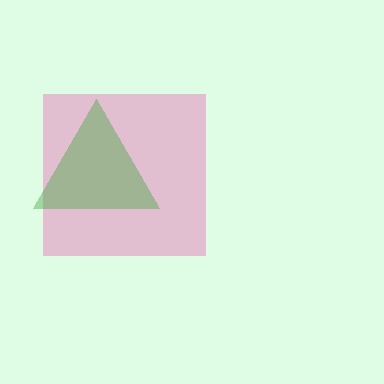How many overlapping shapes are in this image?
There are 2 overlapping shapes in the image.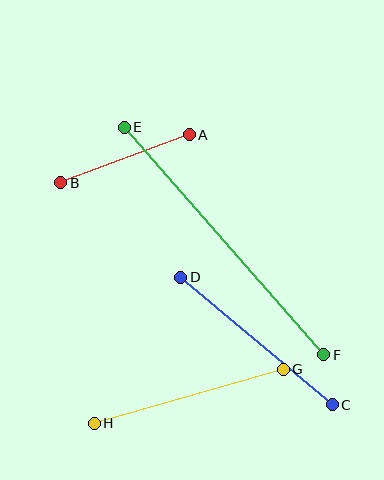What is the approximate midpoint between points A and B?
The midpoint is at approximately (125, 159) pixels.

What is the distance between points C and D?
The distance is approximately 198 pixels.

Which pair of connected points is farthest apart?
Points E and F are farthest apart.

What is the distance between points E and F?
The distance is approximately 303 pixels.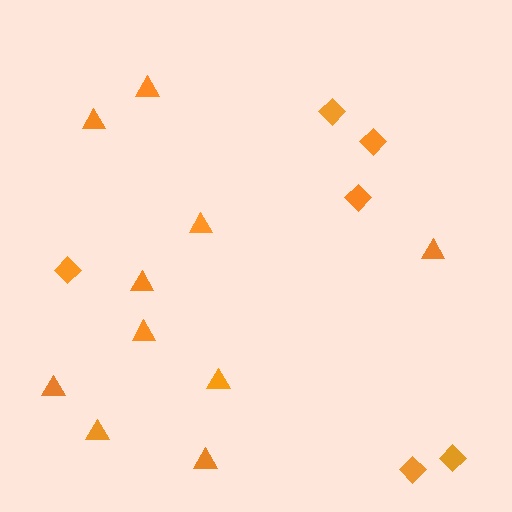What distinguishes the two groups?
There are 2 groups: one group of diamonds (6) and one group of triangles (10).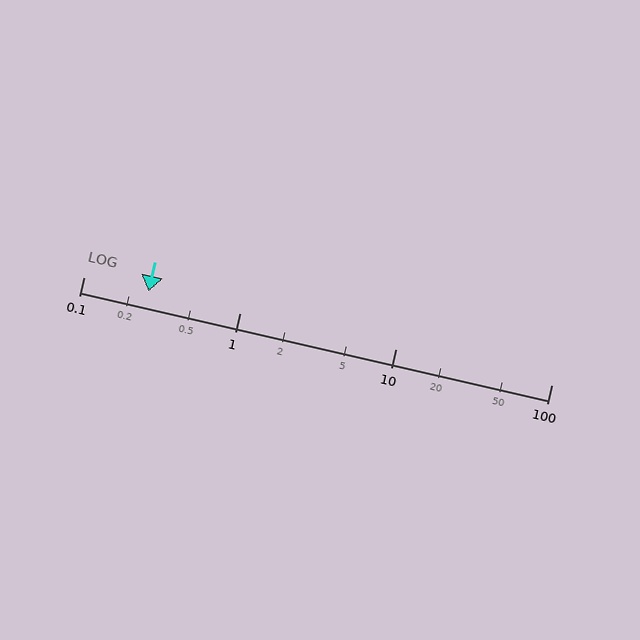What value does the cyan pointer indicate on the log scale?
The pointer indicates approximately 0.26.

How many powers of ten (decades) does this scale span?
The scale spans 3 decades, from 0.1 to 100.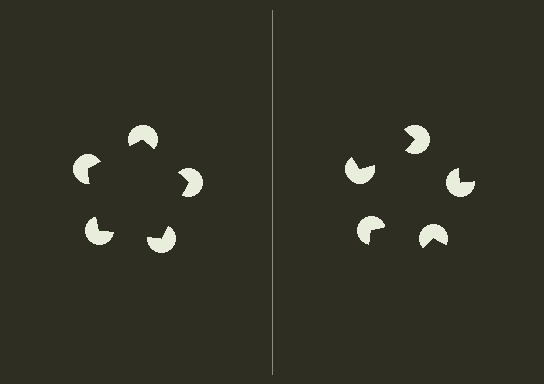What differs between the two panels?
The pac-man discs are positioned identically on both sides; only the wedge orientations differ. On the left they align to a pentagon; on the right they are misaligned.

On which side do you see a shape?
An illusory pentagon appears on the left side. On the right side the wedge cuts are rotated, so no coherent shape forms.